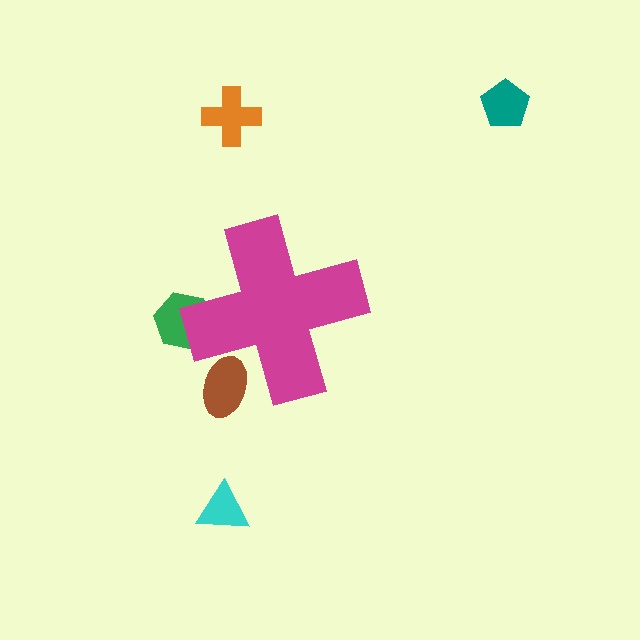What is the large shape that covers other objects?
A magenta cross.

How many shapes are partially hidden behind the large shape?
2 shapes are partially hidden.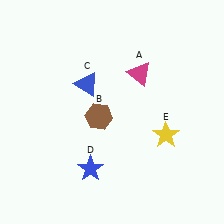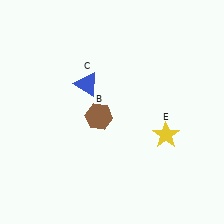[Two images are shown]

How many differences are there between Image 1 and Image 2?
There are 2 differences between the two images.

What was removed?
The blue star (D), the magenta triangle (A) were removed in Image 2.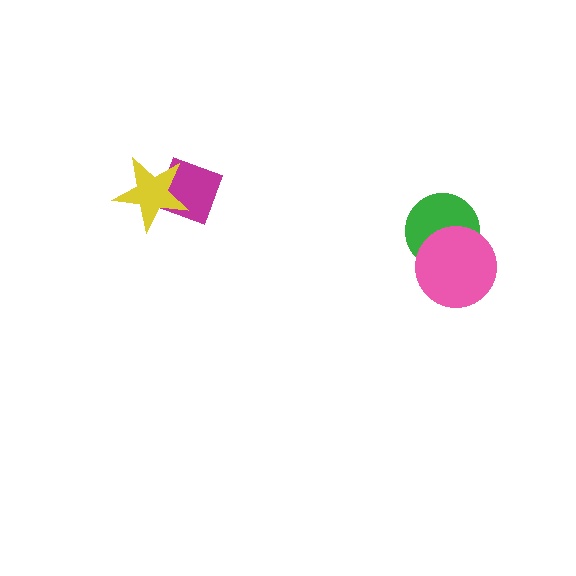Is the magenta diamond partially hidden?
Yes, it is partially covered by another shape.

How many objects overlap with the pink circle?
1 object overlaps with the pink circle.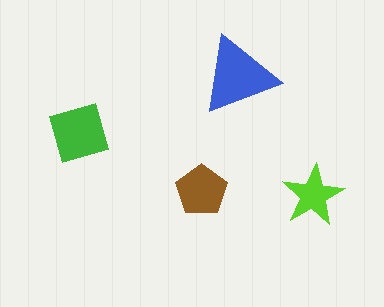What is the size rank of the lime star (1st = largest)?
4th.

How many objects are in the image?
There are 4 objects in the image.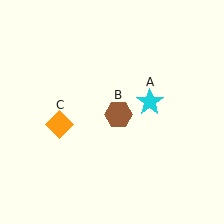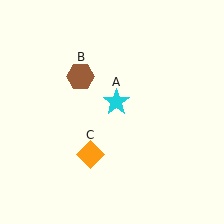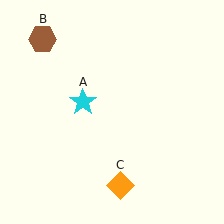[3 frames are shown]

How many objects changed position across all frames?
3 objects changed position: cyan star (object A), brown hexagon (object B), orange diamond (object C).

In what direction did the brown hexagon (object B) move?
The brown hexagon (object B) moved up and to the left.